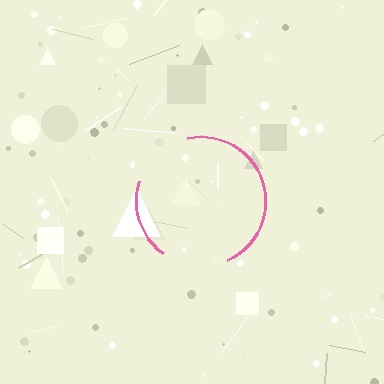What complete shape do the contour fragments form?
The contour fragments form a circle.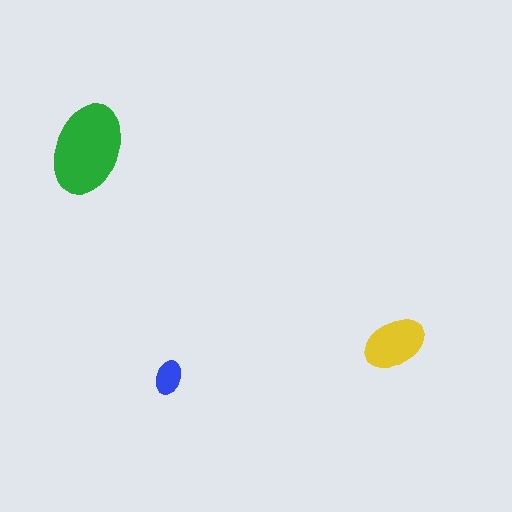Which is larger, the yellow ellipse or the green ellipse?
The green one.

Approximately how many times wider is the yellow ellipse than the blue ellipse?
About 2 times wider.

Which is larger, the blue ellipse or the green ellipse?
The green one.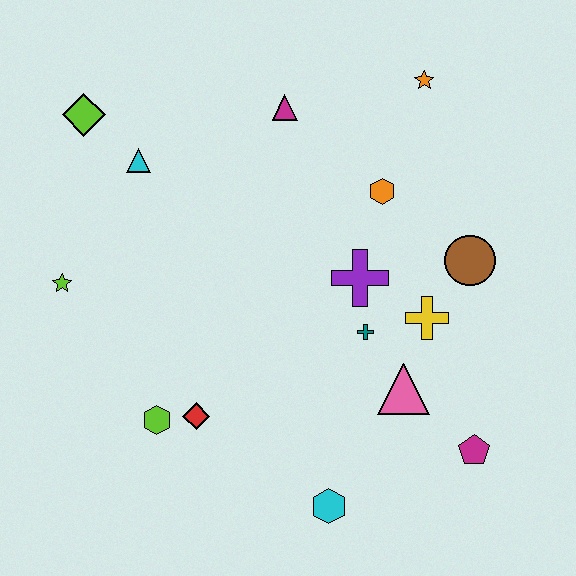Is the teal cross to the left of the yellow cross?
Yes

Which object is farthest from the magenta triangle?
The cyan hexagon is farthest from the magenta triangle.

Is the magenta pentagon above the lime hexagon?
No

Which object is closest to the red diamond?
The lime hexagon is closest to the red diamond.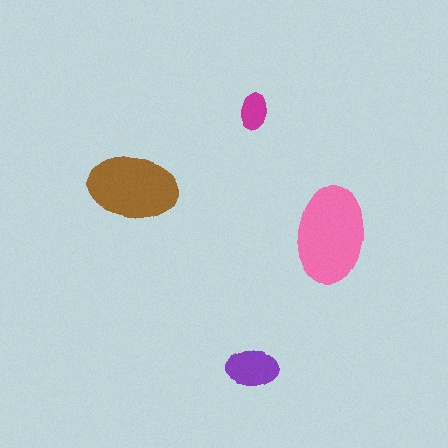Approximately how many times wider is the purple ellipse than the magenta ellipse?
About 1.5 times wider.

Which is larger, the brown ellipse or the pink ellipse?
The pink one.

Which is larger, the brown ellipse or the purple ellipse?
The brown one.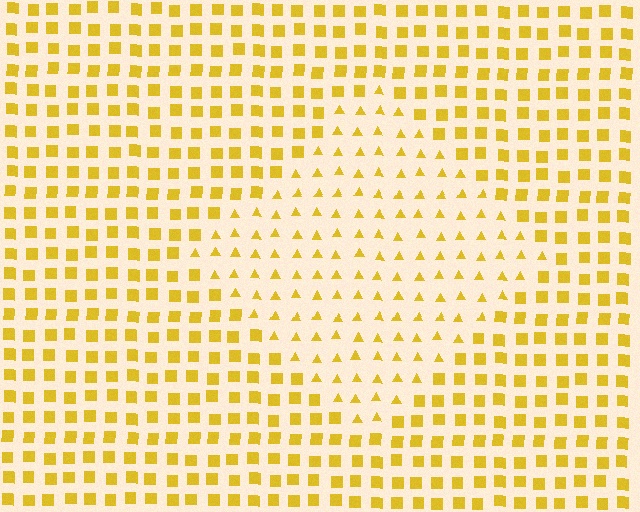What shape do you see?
I see a diamond.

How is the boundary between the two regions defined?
The boundary is defined by a change in element shape: triangles inside vs. squares outside. All elements share the same color and spacing.